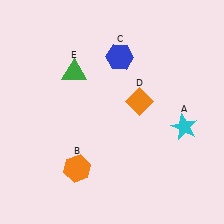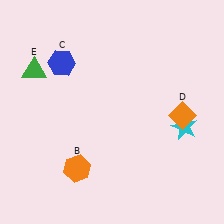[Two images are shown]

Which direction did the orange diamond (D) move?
The orange diamond (D) moved right.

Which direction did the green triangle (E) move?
The green triangle (E) moved left.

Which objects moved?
The objects that moved are: the blue hexagon (C), the orange diamond (D), the green triangle (E).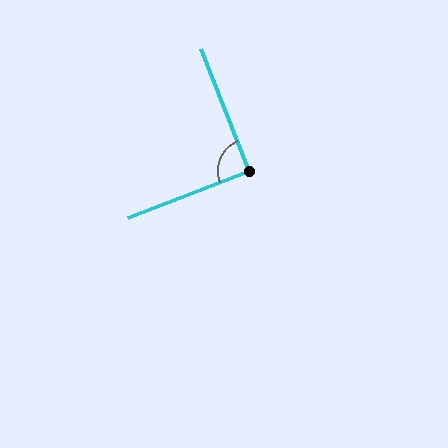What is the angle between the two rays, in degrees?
Approximately 90 degrees.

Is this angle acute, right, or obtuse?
It is approximately a right angle.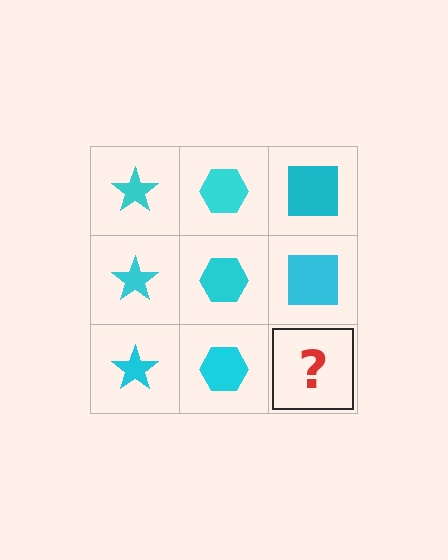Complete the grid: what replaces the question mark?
The question mark should be replaced with a cyan square.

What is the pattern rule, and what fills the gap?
The rule is that each column has a consistent shape. The gap should be filled with a cyan square.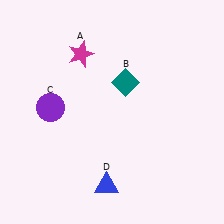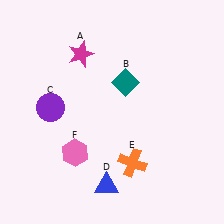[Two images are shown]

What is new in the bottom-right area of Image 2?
An orange cross (E) was added in the bottom-right area of Image 2.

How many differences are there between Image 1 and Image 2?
There are 2 differences between the two images.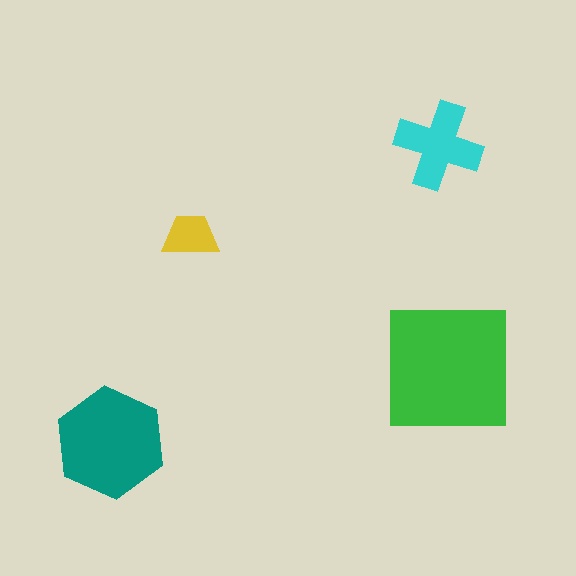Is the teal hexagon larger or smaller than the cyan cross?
Larger.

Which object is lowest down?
The teal hexagon is bottommost.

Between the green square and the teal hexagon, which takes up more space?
The green square.